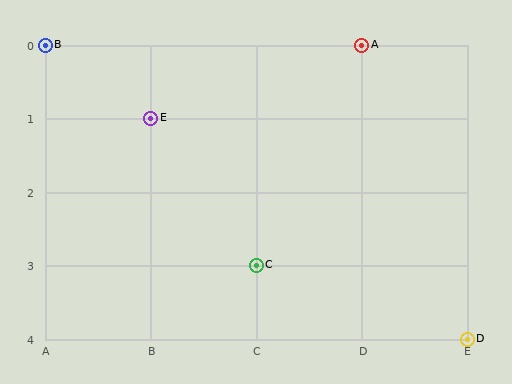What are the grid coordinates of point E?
Point E is at grid coordinates (B, 1).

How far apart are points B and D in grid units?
Points B and D are 4 columns and 4 rows apart (about 5.7 grid units diagonally).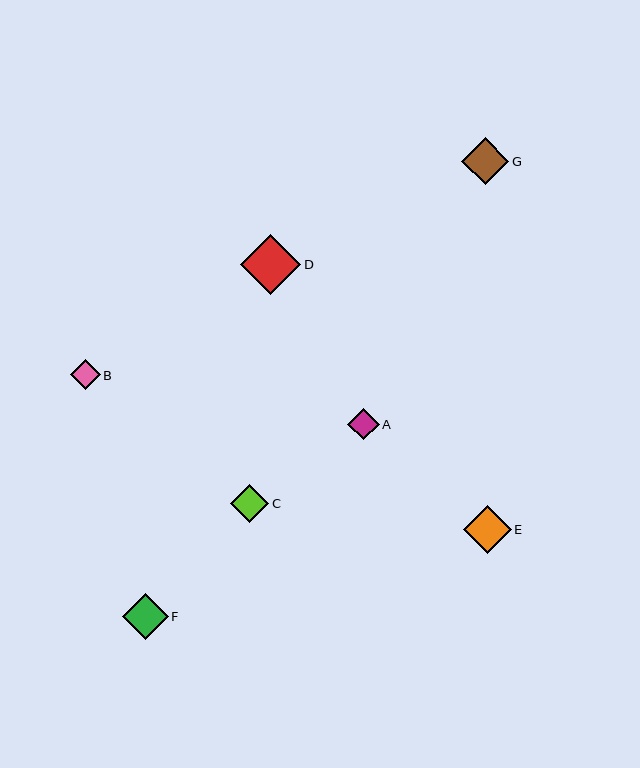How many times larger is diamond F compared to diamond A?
Diamond F is approximately 1.5 times the size of diamond A.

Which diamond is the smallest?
Diamond B is the smallest with a size of approximately 30 pixels.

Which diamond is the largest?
Diamond D is the largest with a size of approximately 60 pixels.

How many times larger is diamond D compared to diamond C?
Diamond D is approximately 1.6 times the size of diamond C.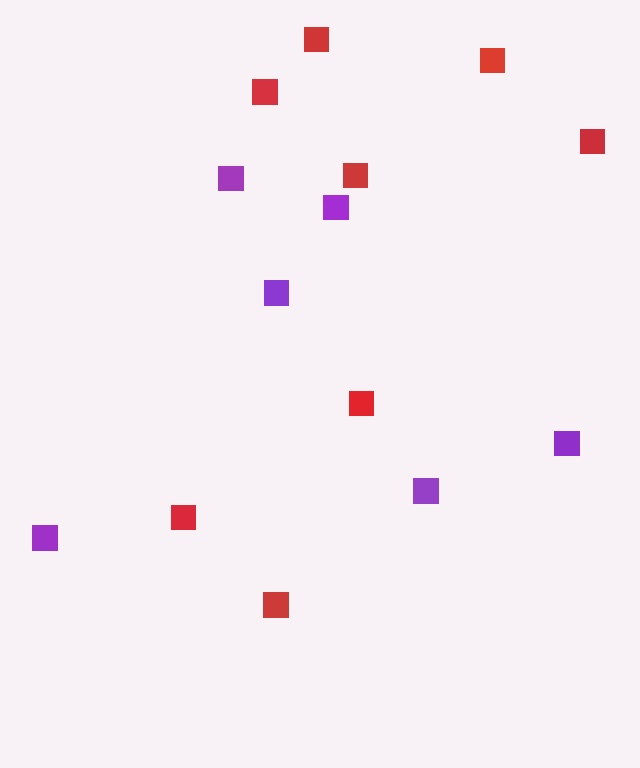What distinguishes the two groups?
There are 2 groups: one group of red squares (8) and one group of purple squares (6).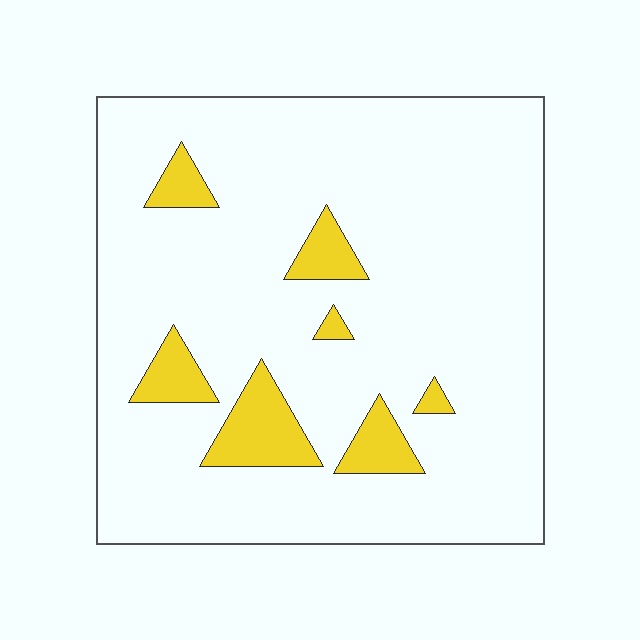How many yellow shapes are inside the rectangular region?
7.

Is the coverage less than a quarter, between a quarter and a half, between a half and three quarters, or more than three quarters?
Less than a quarter.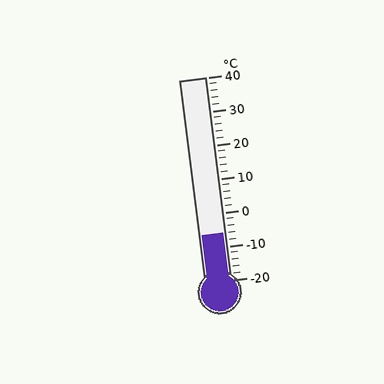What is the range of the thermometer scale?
The thermometer scale ranges from -20°C to 40°C.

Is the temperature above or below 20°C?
The temperature is below 20°C.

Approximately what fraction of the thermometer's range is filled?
The thermometer is filled to approximately 25% of its range.